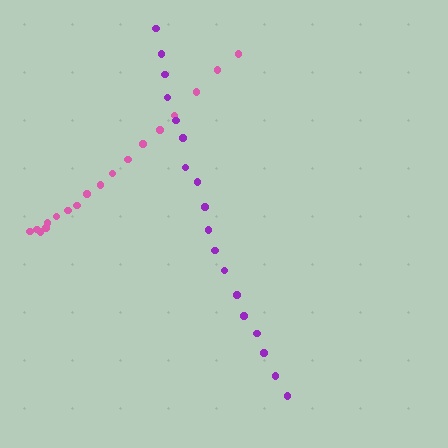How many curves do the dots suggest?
There are 2 distinct paths.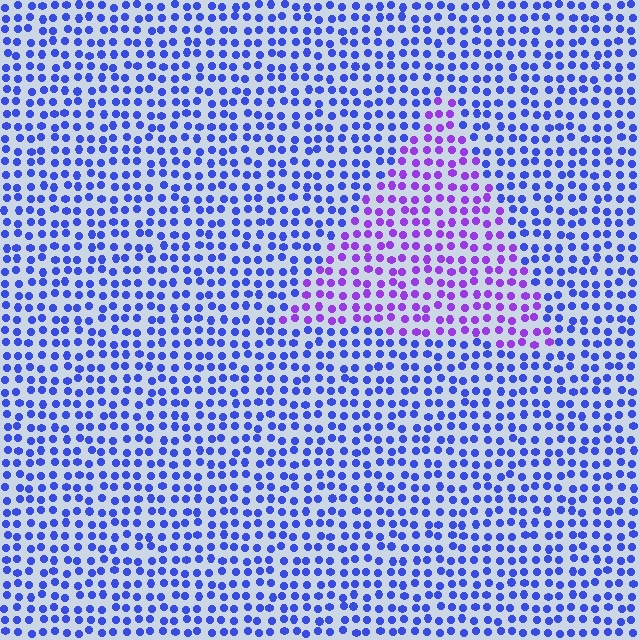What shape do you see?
I see a triangle.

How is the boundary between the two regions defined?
The boundary is defined purely by a slight shift in hue (about 42 degrees). Spacing, size, and orientation are identical on both sides.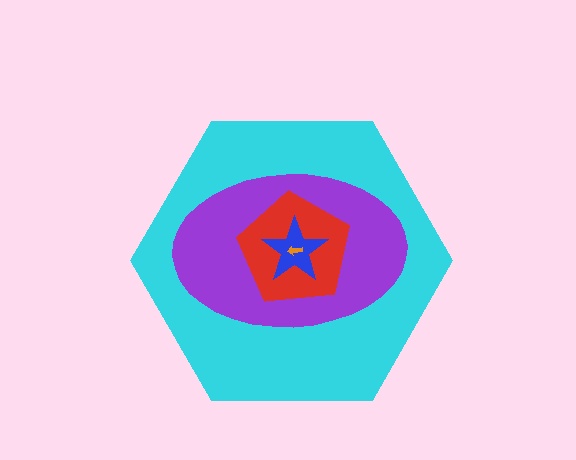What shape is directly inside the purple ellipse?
The red pentagon.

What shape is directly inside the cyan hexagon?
The purple ellipse.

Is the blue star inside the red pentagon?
Yes.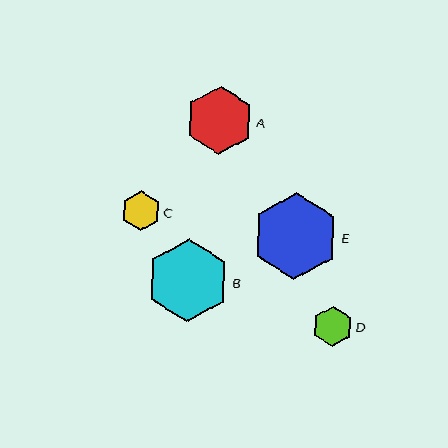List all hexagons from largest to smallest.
From largest to smallest: E, B, A, D, C.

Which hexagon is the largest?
Hexagon E is the largest with a size of approximately 87 pixels.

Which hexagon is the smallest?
Hexagon C is the smallest with a size of approximately 40 pixels.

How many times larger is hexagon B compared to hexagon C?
Hexagon B is approximately 2.1 times the size of hexagon C.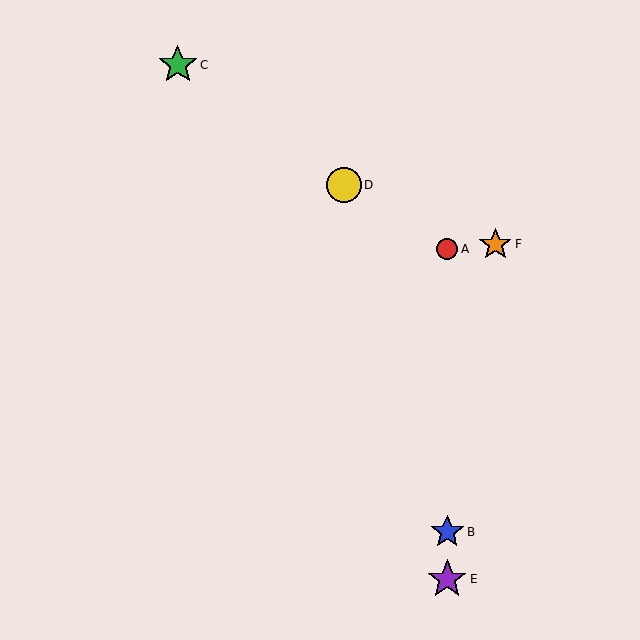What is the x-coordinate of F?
Object F is at x≈495.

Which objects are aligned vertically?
Objects A, B, E are aligned vertically.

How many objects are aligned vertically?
3 objects (A, B, E) are aligned vertically.